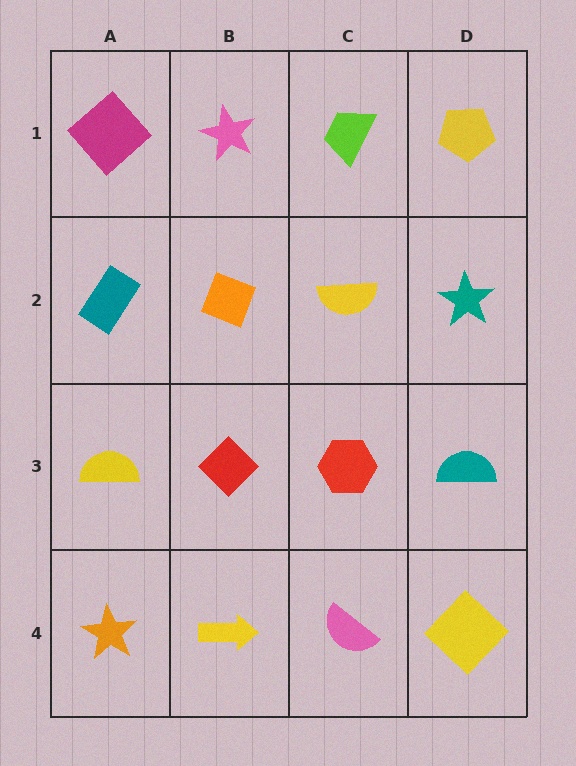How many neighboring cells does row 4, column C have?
3.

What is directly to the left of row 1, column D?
A lime trapezoid.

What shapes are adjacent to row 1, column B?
An orange diamond (row 2, column B), a magenta diamond (row 1, column A), a lime trapezoid (row 1, column C).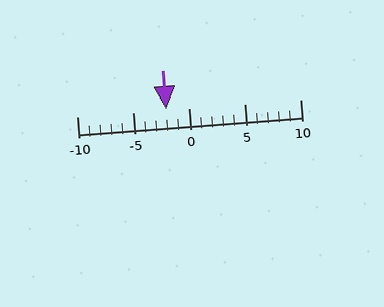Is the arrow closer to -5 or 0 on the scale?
The arrow is closer to 0.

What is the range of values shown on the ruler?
The ruler shows values from -10 to 10.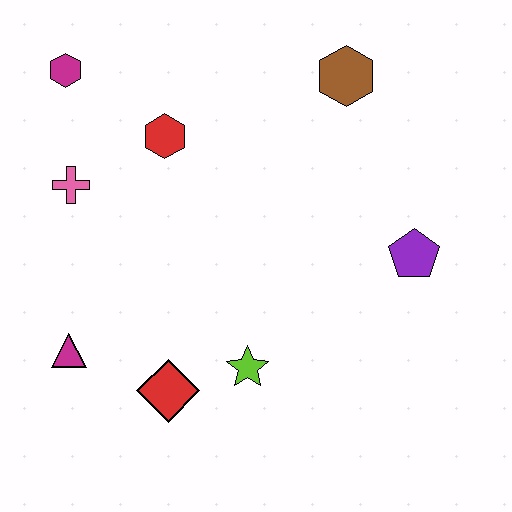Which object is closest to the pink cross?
The red hexagon is closest to the pink cross.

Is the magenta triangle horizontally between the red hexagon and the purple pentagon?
No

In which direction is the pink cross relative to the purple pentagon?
The pink cross is to the left of the purple pentagon.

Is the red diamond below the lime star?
Yes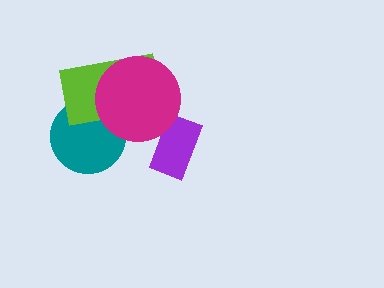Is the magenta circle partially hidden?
No, no other shape covers it.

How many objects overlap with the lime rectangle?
2 objects overlap with the lime rectangle.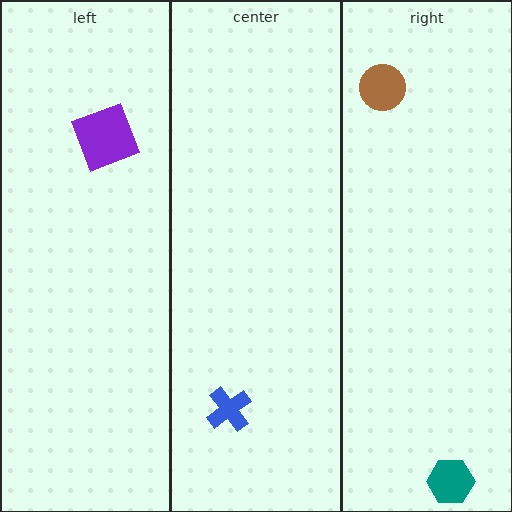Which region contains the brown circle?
The right region.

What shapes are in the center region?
The blue cross.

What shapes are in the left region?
The purple square.